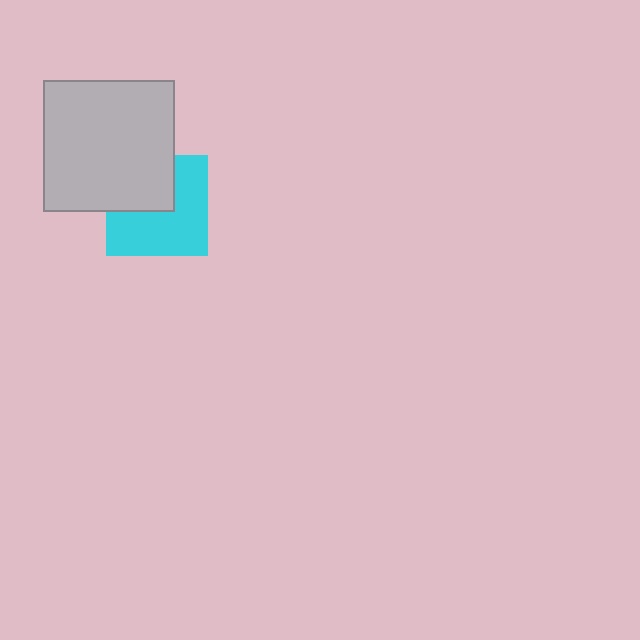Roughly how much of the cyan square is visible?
About half of it is visible (roughly 62%).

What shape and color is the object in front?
The object in front is a light gray square.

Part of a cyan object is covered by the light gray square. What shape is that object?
It is a square.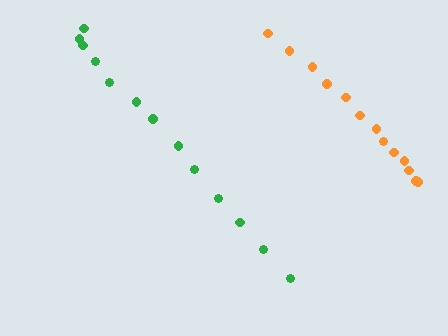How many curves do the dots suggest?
There are 2 distinct paths.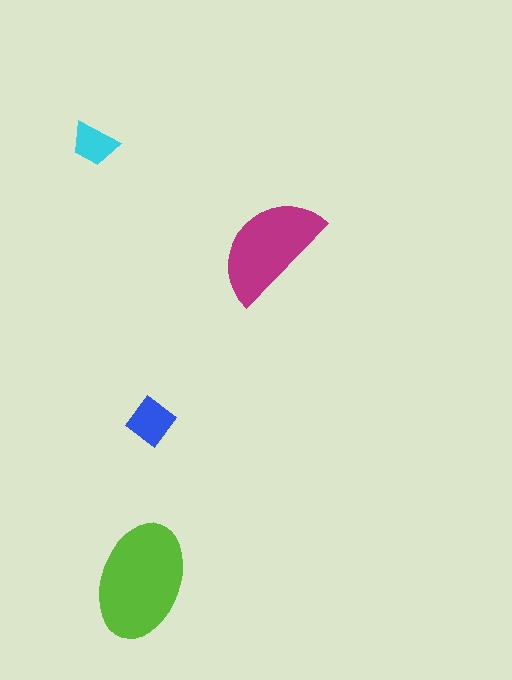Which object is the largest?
The lime ellipse.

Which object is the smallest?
The cyan trapezoid.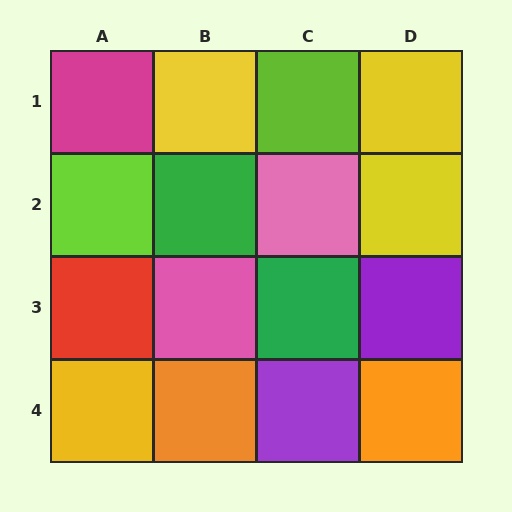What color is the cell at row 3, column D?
Purple.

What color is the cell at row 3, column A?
Red.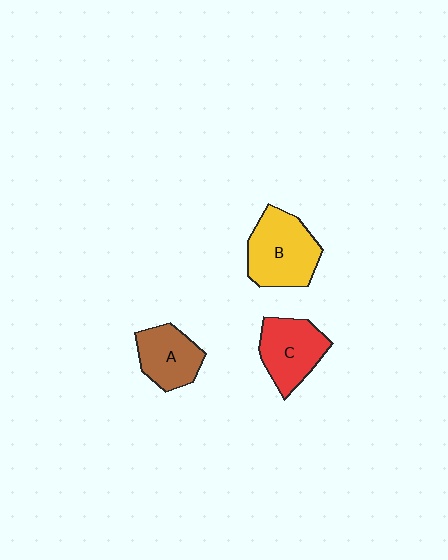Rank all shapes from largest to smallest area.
From largest to smallest: B (yellow), C (red), A (brown).